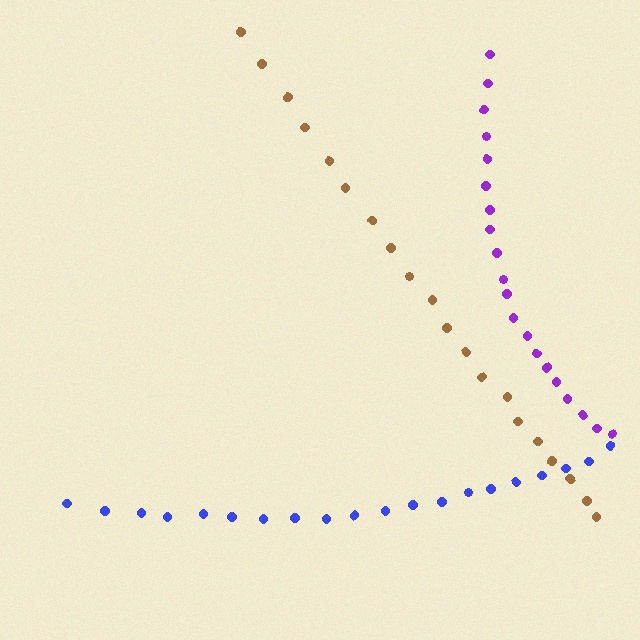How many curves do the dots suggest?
There are 3 distinct paths.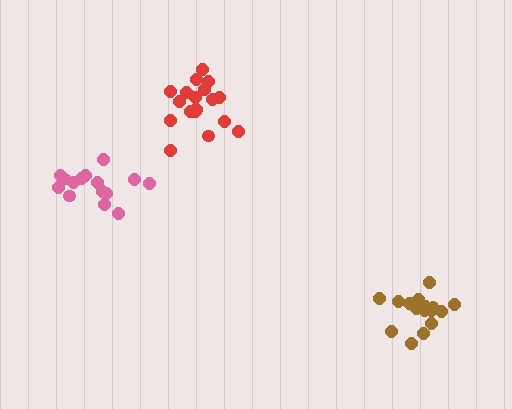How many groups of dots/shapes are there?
There are 3 groups.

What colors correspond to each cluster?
The clusters are colored: red, brown, pink.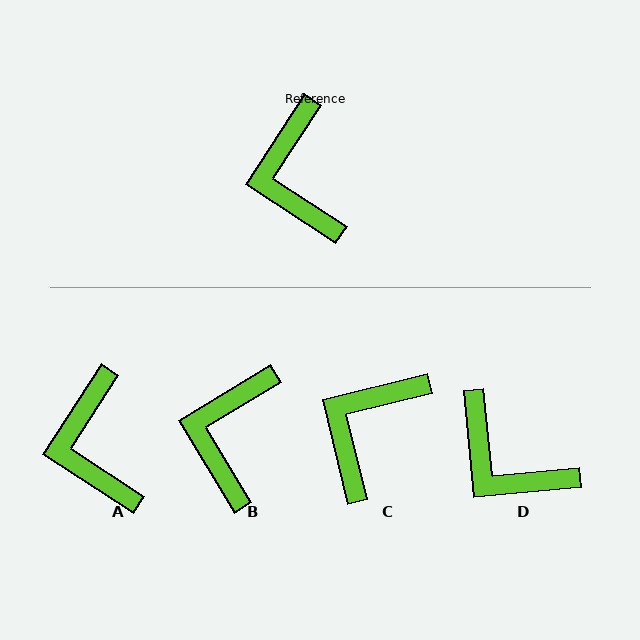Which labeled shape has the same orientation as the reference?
A.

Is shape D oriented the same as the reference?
No, it is off by about 38 degrees.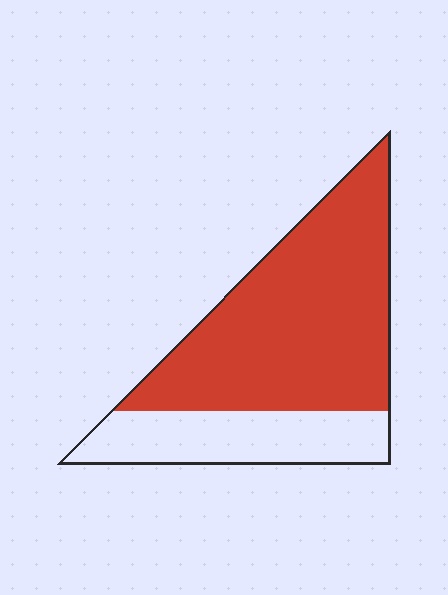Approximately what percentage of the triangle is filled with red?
Approximately 70%.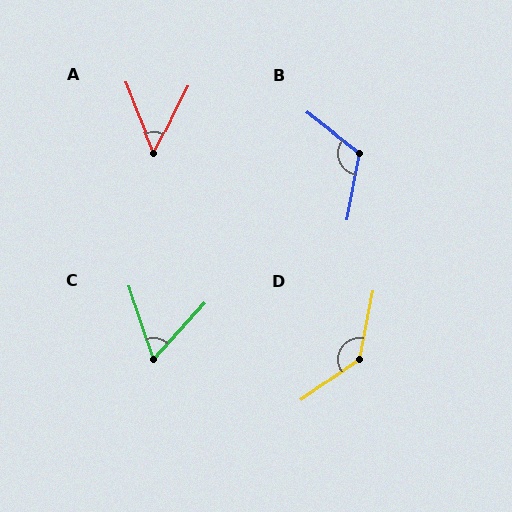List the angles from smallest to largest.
A (49°), C (61°), B (118°), D (136°).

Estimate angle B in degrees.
Approximately 118 degrees.